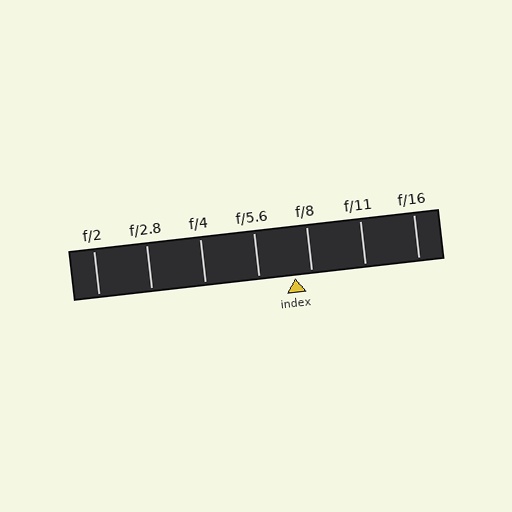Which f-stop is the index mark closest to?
The index mark is closest to f/8.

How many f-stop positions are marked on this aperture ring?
There are 7 f-stop positions marked.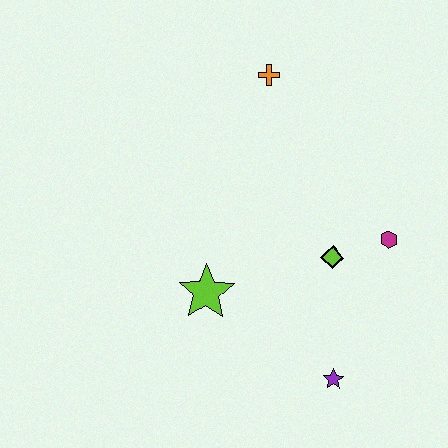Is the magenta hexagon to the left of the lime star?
No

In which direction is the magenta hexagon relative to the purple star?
The magenta hexagon is above the purple star.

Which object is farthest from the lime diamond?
The orange cross is farthest from the lime diamond.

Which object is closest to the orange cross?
The lime diamond is closest to the orange cross.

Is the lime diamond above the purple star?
Yes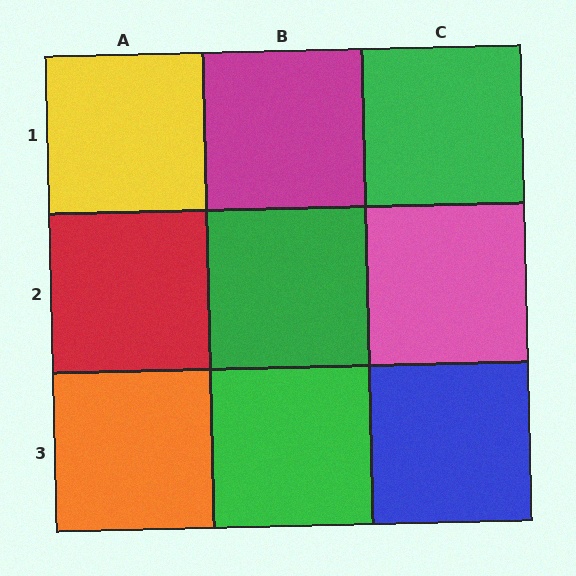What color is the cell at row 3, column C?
Blue.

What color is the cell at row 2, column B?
Green.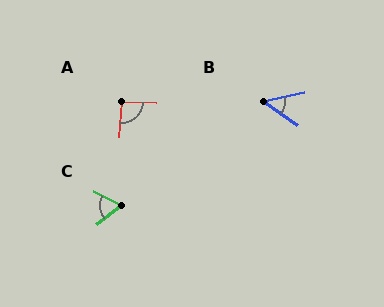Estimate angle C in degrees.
Approximately 65 degrees.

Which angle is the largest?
A, at approximately 92 degrees.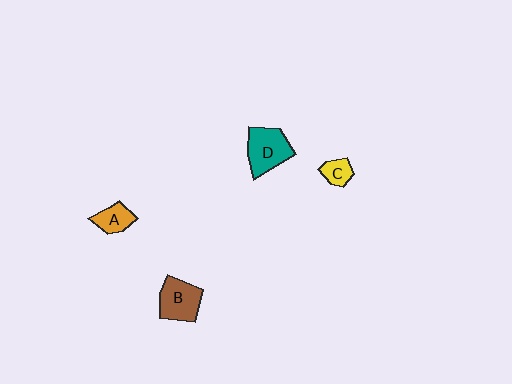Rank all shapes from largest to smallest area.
From largest to smallest: D (teal), B (brown), A (orange), C (yellow).